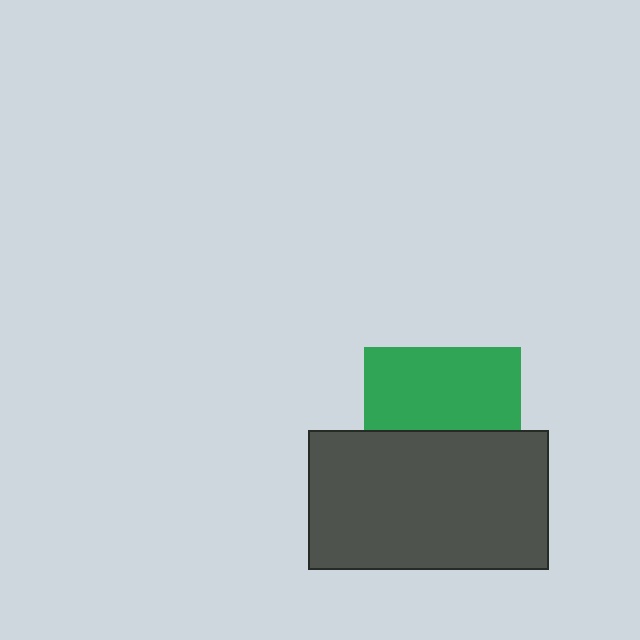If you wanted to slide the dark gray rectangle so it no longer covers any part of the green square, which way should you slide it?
Slide it down — that is the most direct way to separate the two shapes.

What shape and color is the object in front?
The object in front is a dark gray rectangle.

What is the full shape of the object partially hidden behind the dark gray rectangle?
The partially hidden object is a green square.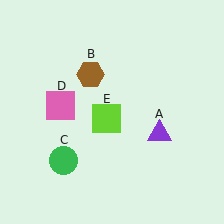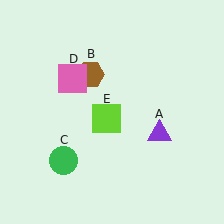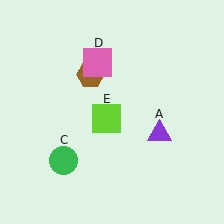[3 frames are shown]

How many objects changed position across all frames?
1 object changed position: pink square (object D).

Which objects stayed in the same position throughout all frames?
Purple triangle (object A) and brown hexagon (object B) and green circle (object C) and lime square (object E) remained stationary.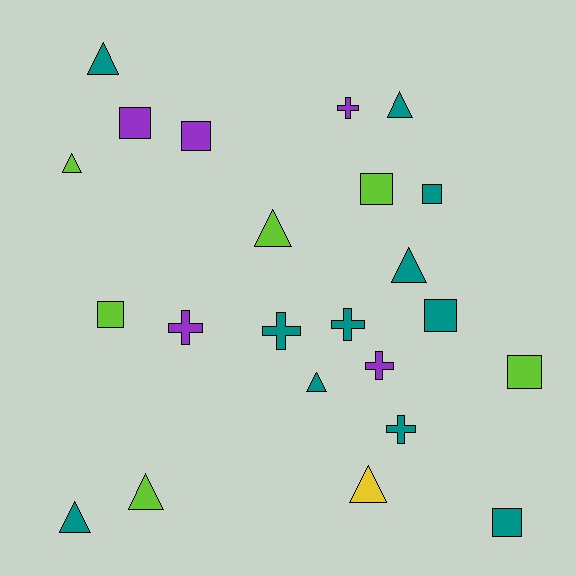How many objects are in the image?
There are 23 objects.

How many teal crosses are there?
There are 3 teal crosses.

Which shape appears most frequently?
Triangle, with 9 objects.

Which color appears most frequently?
Teal, with 11 objects.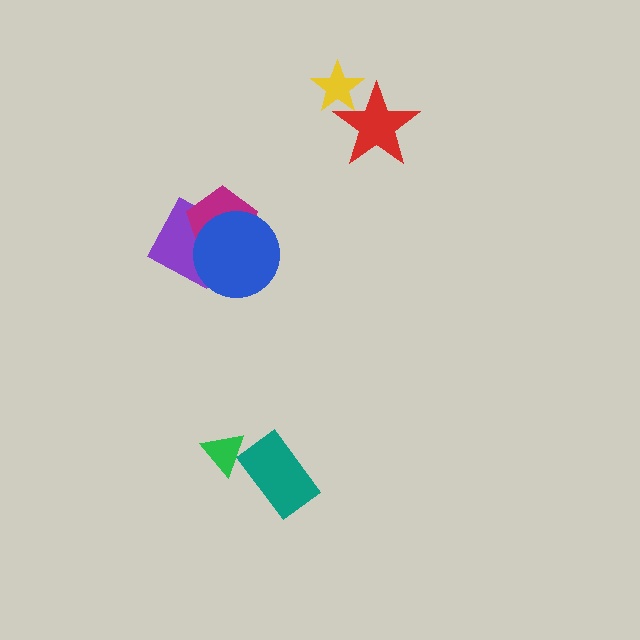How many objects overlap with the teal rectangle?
0 objects overlap with the teal rectangle.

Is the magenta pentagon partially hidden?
Yes, it is partially covered by another shape.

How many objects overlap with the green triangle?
0 objects overlap with the green triangle.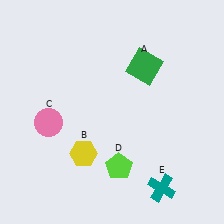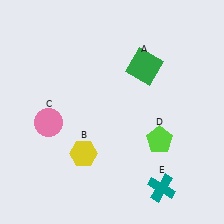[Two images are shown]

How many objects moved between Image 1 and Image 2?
1 object moved between the two images.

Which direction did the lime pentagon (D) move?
The lime pentagon (D) moved right.